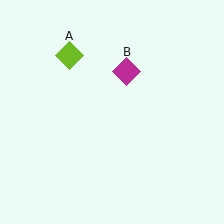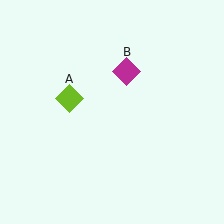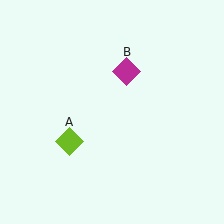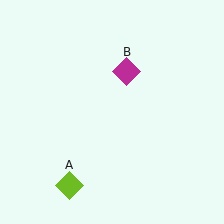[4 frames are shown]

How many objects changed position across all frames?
1 object changed position: lime diamond (object A).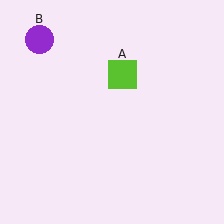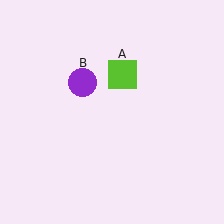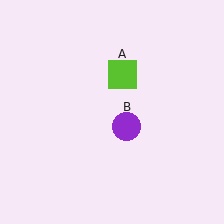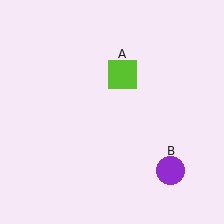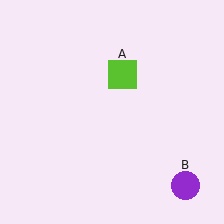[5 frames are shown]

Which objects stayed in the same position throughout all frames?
Lime square (object A) remained stationary.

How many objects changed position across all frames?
1 object changed position: purple circle (object B).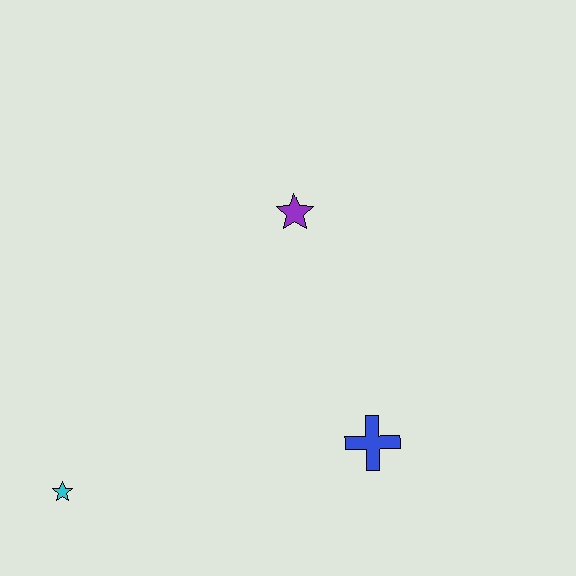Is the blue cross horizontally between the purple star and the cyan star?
No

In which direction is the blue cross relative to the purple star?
The blue cross is below the purple star.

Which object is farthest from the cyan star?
The purple star is farthest from the cyan star.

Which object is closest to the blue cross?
The purple star is closest to the blue cross.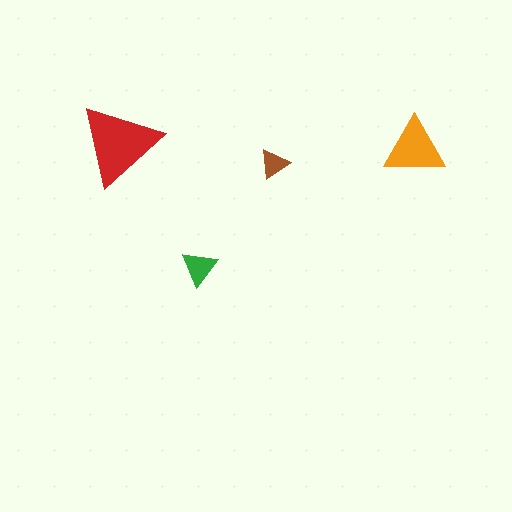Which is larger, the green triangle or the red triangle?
The red one.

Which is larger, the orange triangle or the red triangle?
The red one.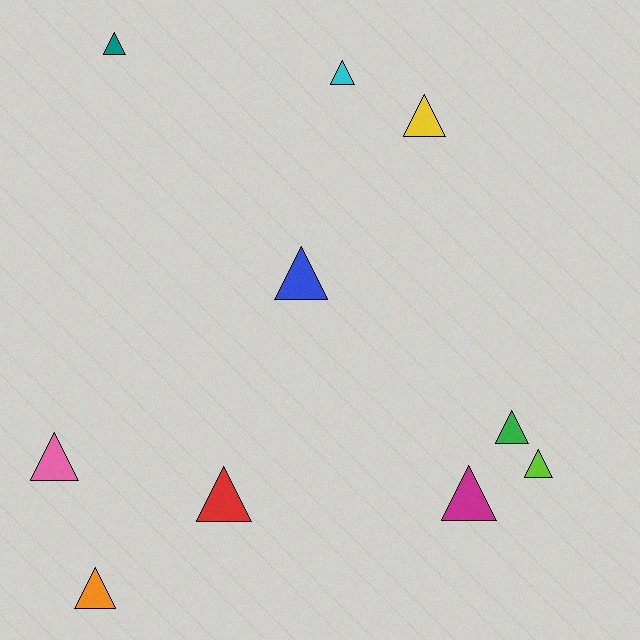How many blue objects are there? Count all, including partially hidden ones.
There is 1 blue object.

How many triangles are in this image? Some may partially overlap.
There are 10 triangles.